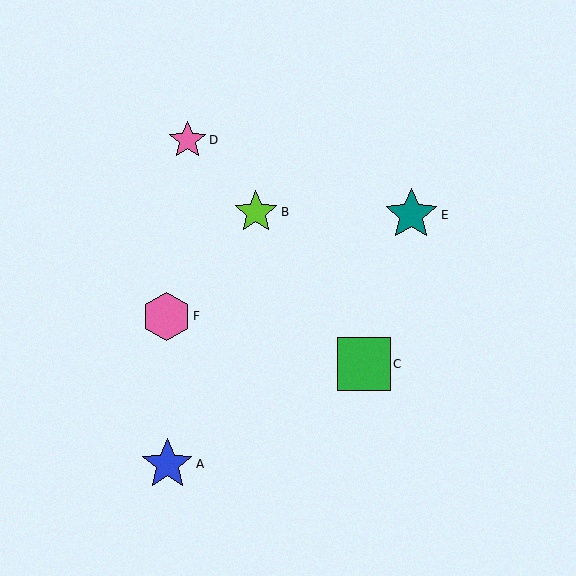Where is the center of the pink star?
The center of the pink star is at (187, 140).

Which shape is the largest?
The green square (labeled C) is the largest.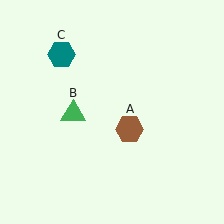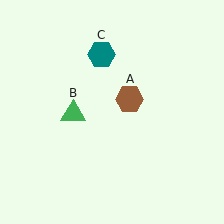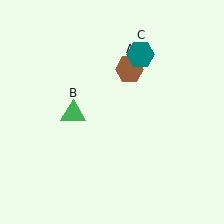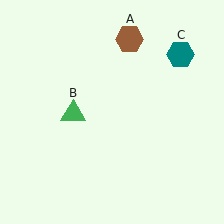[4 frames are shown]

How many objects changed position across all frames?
2 objects changed position: brown hexagon (object A), teal hexagon (object C).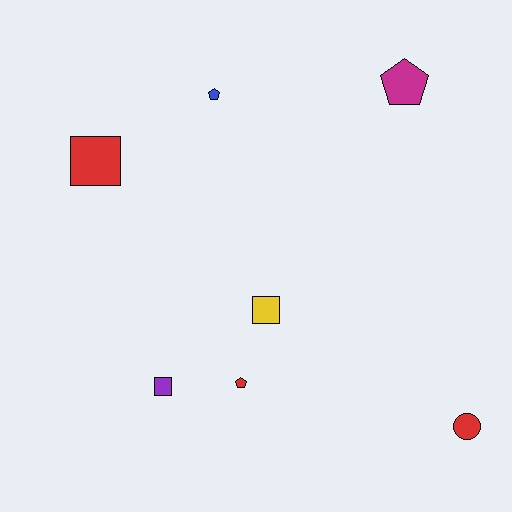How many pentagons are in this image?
There are 3 pentagons.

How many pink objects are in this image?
There are no pink objects.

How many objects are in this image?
There are 7 objects.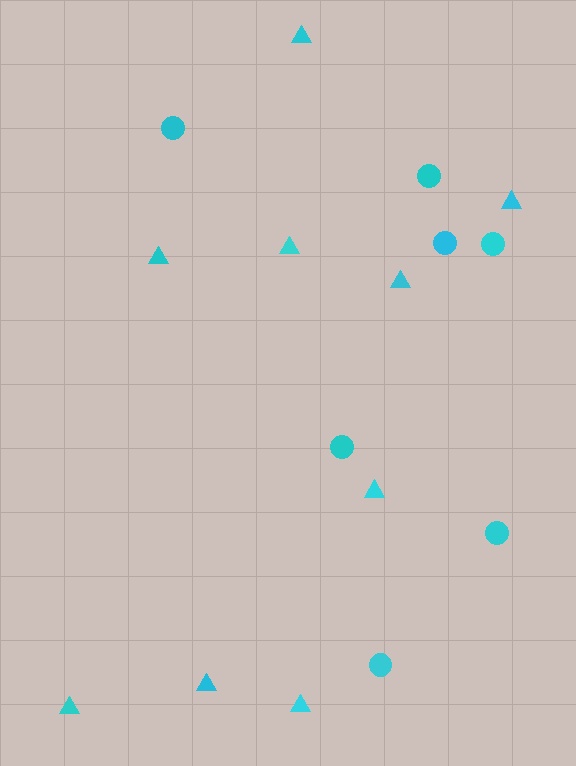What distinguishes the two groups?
There are 2 groups: one group of circles (7) and one group of triangles (9).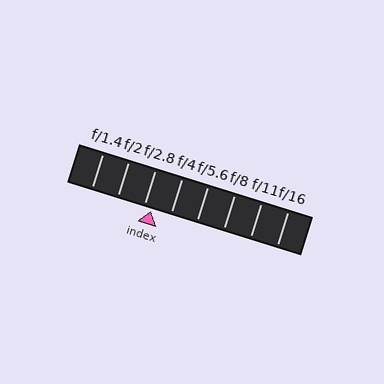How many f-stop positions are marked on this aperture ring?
There are 8 f-stop positions marked.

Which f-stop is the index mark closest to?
The index mark is closest to f/2.8.